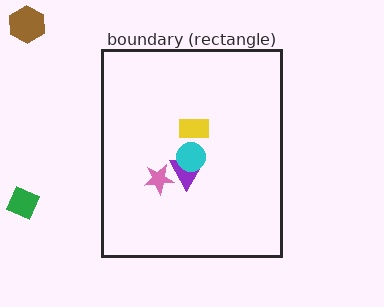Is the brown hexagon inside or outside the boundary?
Outside.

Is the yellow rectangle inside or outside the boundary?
Inside.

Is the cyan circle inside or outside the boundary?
Inside.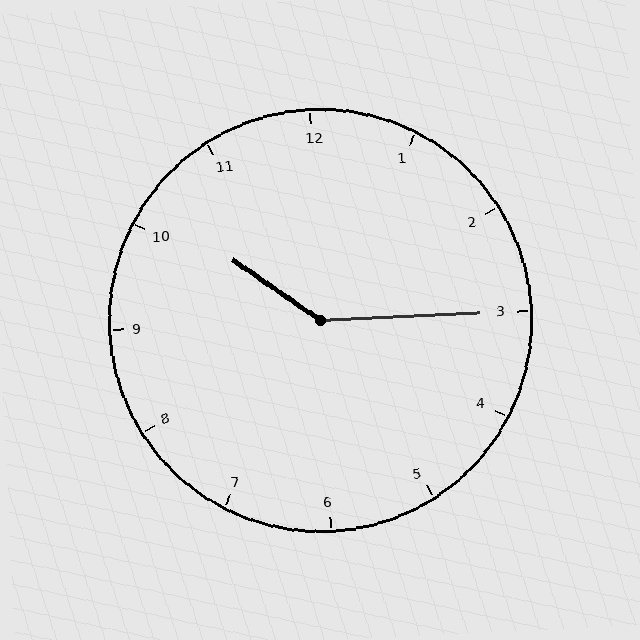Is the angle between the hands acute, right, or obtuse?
It is obtuse.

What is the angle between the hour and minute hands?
Approximately 142 degrees.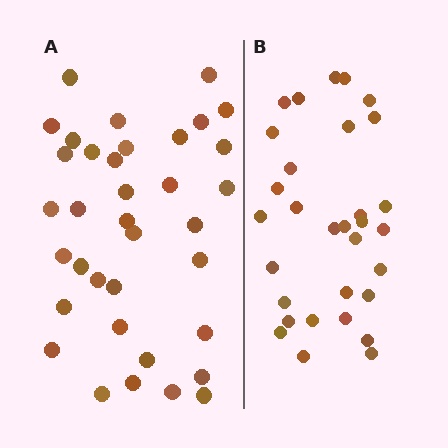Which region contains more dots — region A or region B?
Region A (the left region) has more dots.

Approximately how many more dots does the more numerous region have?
Region A has about 5 more dots than region B.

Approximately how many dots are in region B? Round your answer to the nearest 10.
About 30 dots. (The exact count is 31, which rounds to 30.)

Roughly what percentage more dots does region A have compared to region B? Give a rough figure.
About 15% more.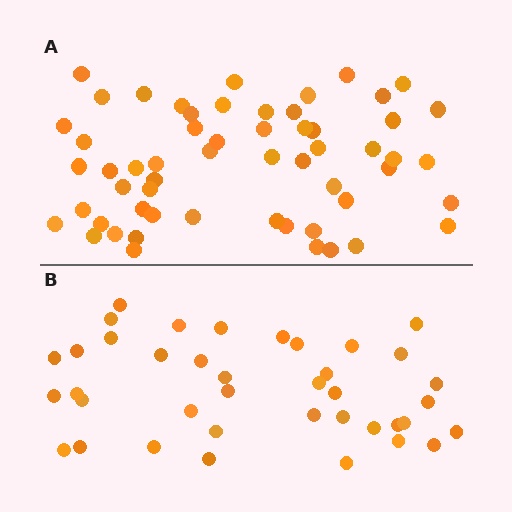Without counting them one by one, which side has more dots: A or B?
Region A (the top region) has more dots.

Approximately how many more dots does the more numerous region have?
Region A has approximately 20 more dots than region B.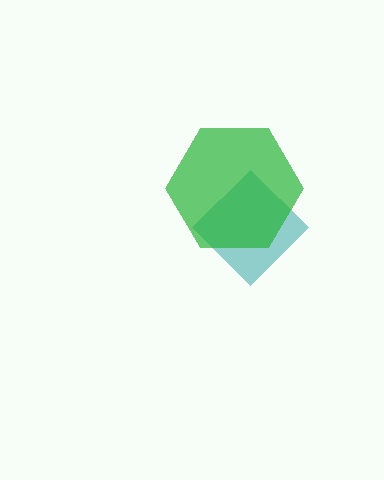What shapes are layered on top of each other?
The layered shapes are: a teal diamond, a green hexagon.